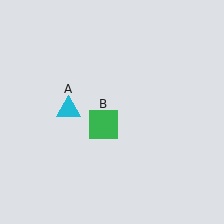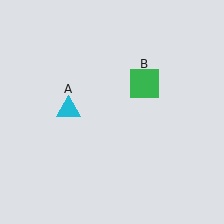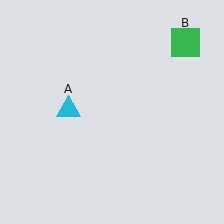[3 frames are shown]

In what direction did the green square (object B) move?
The green square (object B) moved up and to the right.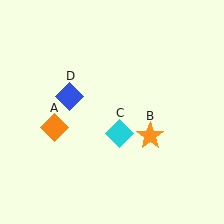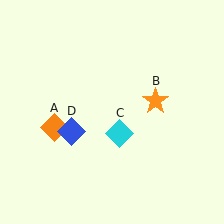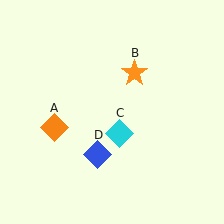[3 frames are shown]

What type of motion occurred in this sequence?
The orange star (object B), blue diamond (object D) rotated counterclockwise around the center of the scene.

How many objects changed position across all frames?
2 objects changed position: orange star (object B), blue diamond (object D).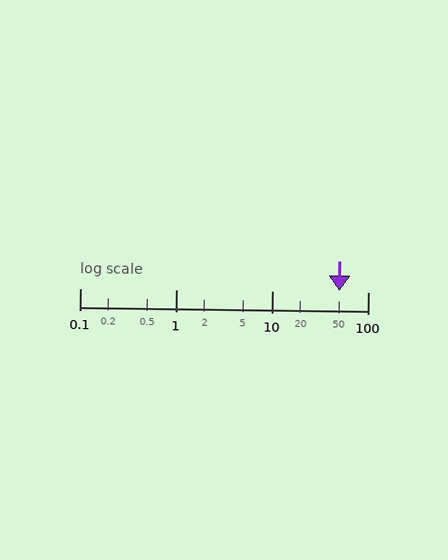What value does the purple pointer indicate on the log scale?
The pointer indicates approximately 51.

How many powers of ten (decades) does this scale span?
The scale spans 3 decades, from 0.1 to 100.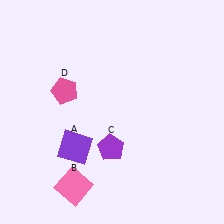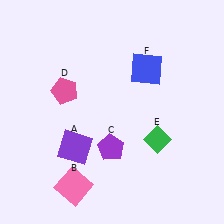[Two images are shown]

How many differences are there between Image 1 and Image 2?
There are 2 differences between the two images.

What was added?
A green diamond (E), a blue square (F) were added in Image 2.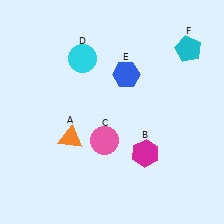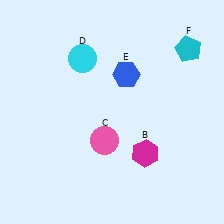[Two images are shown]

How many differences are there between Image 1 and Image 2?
There is 1 difference between the two images.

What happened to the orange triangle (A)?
The orange triangle (A) was removed in Image 2. It was in the bottom-left area of Image 1.